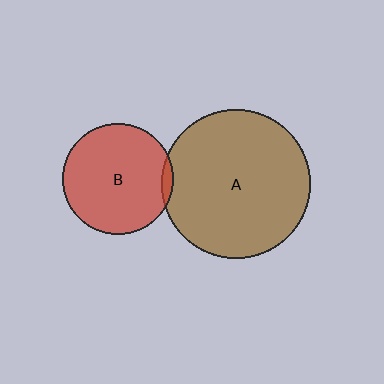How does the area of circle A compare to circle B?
Approximately 1.8 times.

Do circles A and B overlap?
Yes.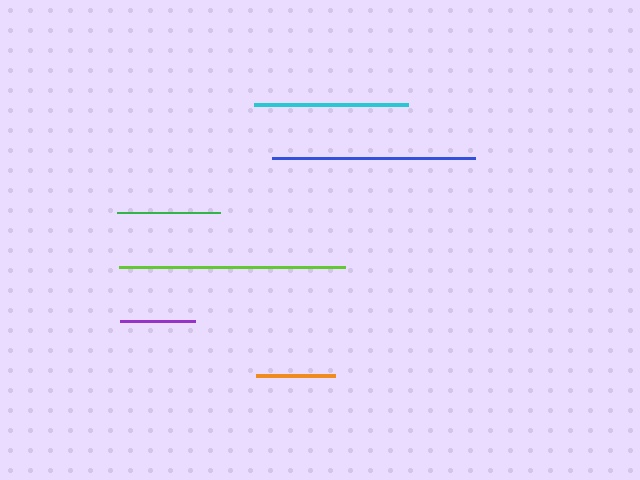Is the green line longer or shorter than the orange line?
The green line is longer than the orange line.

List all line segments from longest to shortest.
From longest to shortest: lime, blue, cyan, green, orange, purple.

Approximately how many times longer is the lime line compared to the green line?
The lime line is approximately 2.2 times the length of the green line.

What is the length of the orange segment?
The orange segment is approximately 79 pixels long.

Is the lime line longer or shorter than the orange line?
The lime line is longer than the orange line.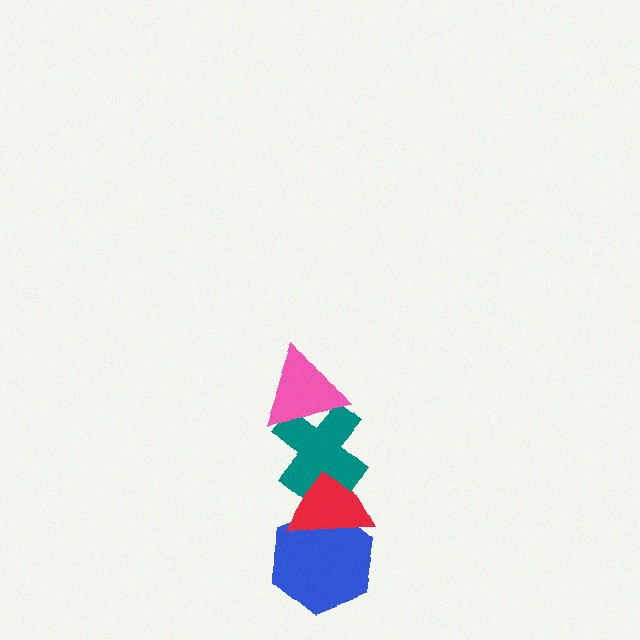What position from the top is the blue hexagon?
The blue hexagon is 4th from the top.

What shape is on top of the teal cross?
The pink triangle is on top of the teal cross.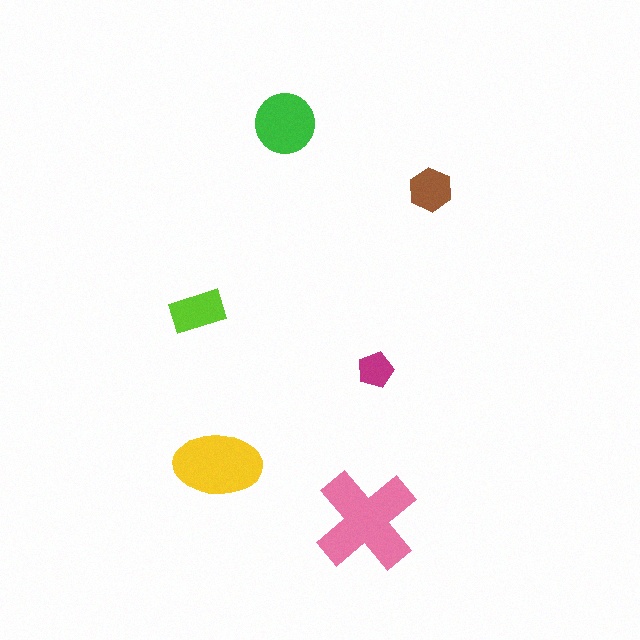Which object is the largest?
The pink cross.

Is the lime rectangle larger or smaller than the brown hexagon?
Larger.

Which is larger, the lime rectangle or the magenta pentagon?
The lime rectangle.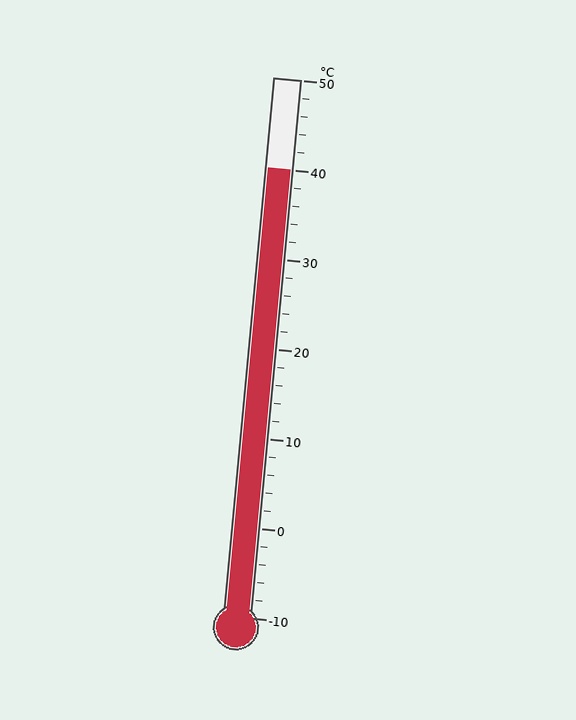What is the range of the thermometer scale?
The thermometer scale ranges from -10°C to 50°C.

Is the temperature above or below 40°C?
The temperature is at 40°C.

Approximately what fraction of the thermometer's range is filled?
The thermometer is filled to approximately 85% of its range.